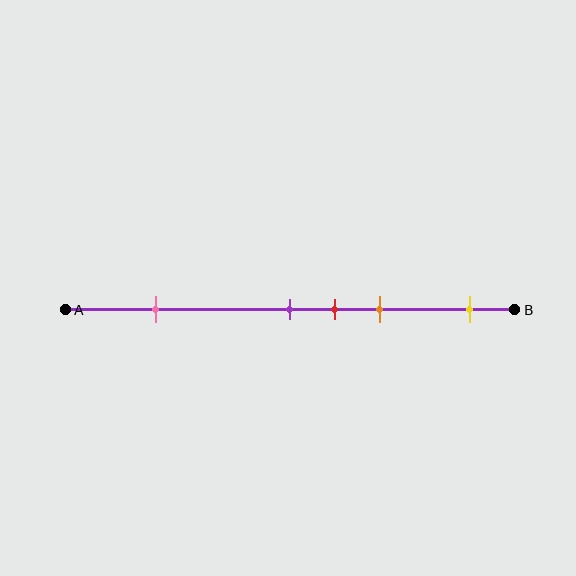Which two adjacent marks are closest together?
The purple and red marks are the closest adjacent pair.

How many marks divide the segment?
There are 5 marks dividing the segment.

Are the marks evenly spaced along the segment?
No, the marks are not evenly spaced.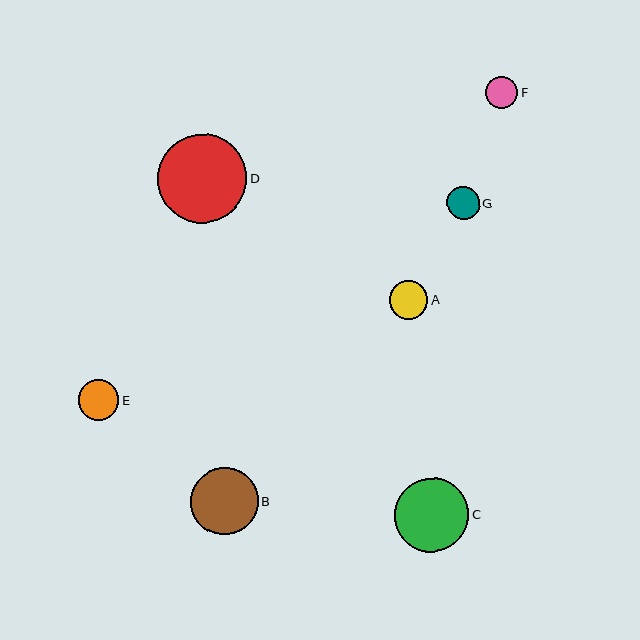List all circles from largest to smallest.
From largest to smallest: D, C, B, E, A, G, F.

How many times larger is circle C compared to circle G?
Circle C is approximately 2.2 times the size of circle G.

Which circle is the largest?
Circle D is the largest with a size of approximately 89 pixels.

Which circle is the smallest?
Circle F is the smallest with a size of approximately 32 pixels.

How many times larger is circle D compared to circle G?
Circle D is approximately 2.7 times the size of circle G.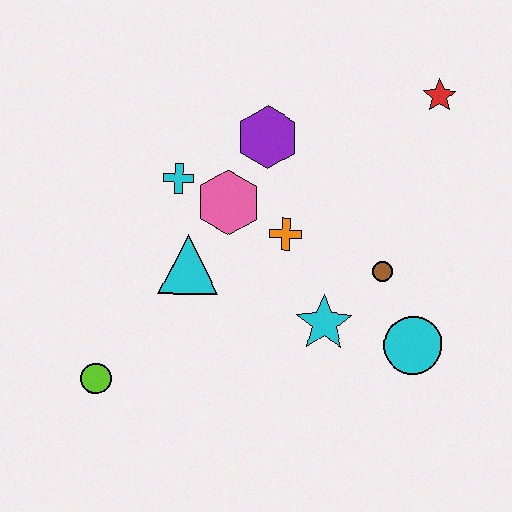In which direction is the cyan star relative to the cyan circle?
The cyan star is to the left of the cyan circle.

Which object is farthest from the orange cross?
The lime circle is farthest from the orange cross.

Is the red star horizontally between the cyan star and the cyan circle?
No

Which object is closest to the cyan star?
The brown circle is closest to the cyan star.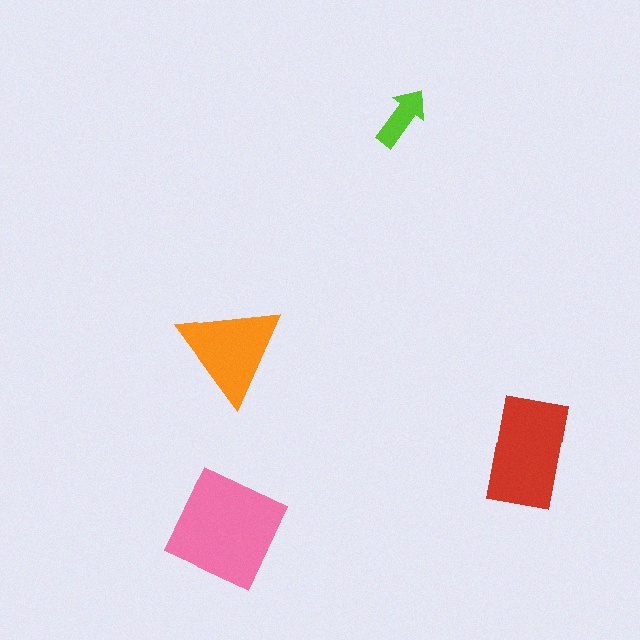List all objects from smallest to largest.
The lime arrow, the orange triangle, the red rectangle, the pink square.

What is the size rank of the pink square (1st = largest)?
1st.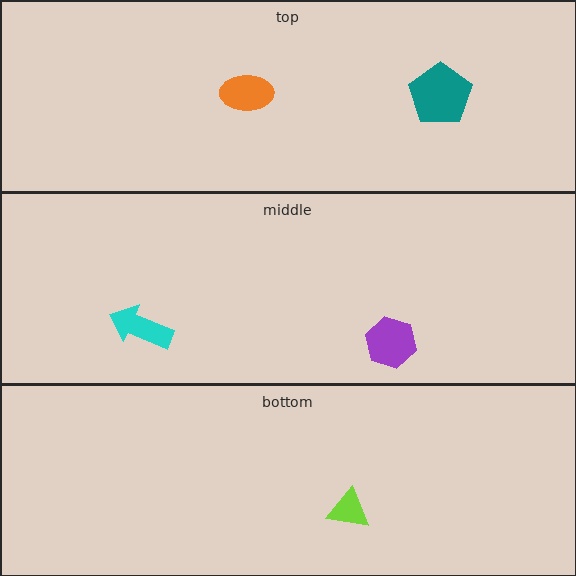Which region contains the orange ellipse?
The top region.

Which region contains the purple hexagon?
The middle region.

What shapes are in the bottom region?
The lime triangle.